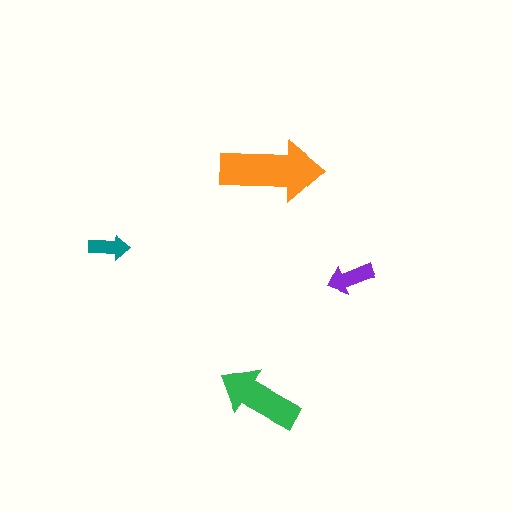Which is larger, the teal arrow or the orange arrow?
The orange one.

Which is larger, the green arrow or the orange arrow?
The orange one.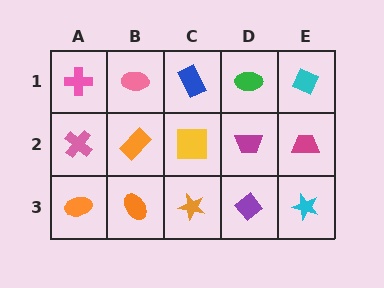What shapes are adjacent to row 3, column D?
A magenta trapezoid (row 2, column D), an orange star (row 3, column C), a cyan star (row 3, column E).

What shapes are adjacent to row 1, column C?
A yellow square (row 2, column C), a pink ellipse (row 1, column B), a green ellipse (row 1, column D).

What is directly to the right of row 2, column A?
An orange rectangle.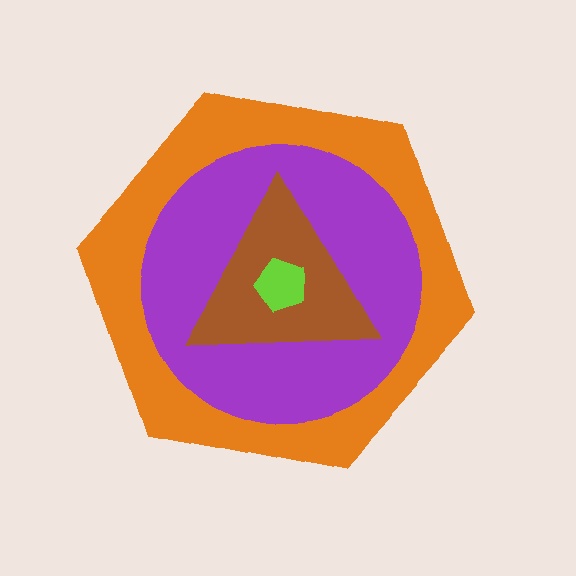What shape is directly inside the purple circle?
The brown triangle.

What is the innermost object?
The lime pentagon.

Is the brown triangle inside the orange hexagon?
Yes.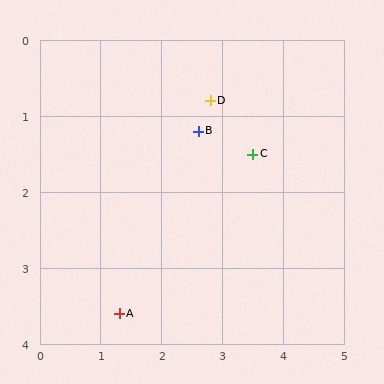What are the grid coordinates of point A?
Point A is at approximately (1.3, 3.6).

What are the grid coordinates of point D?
Point D is at approximately (2.8, 0.8).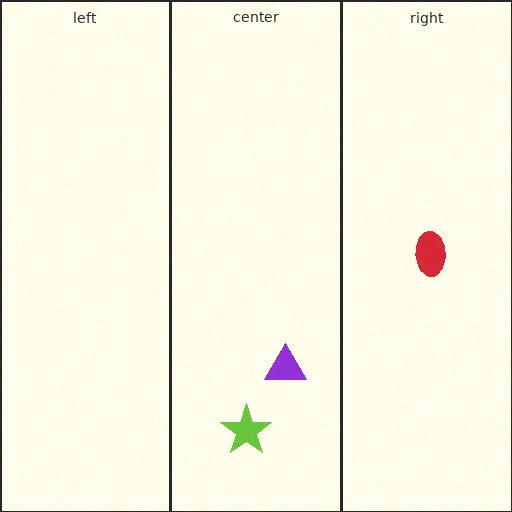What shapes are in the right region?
The red ellipse.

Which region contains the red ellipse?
The right region.